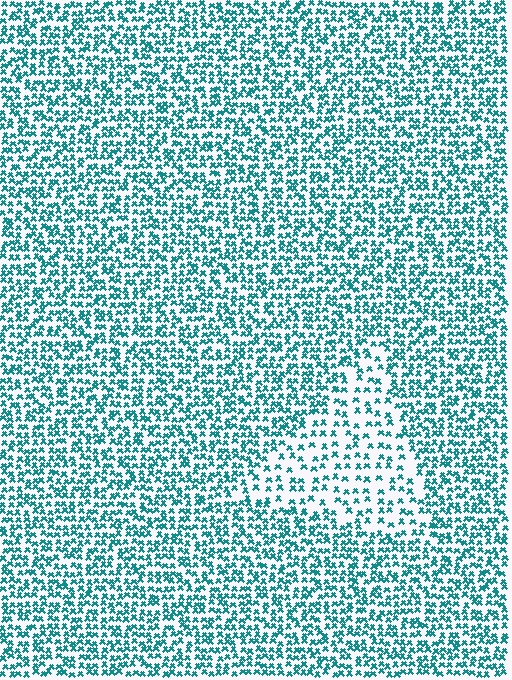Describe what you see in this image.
The image contains small teal elements arranged at two different densities. A triangle-shaped region is visible where the elements are less densely packed than the surrounding area.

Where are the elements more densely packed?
The elements are more densely packed outside the triangle boundary.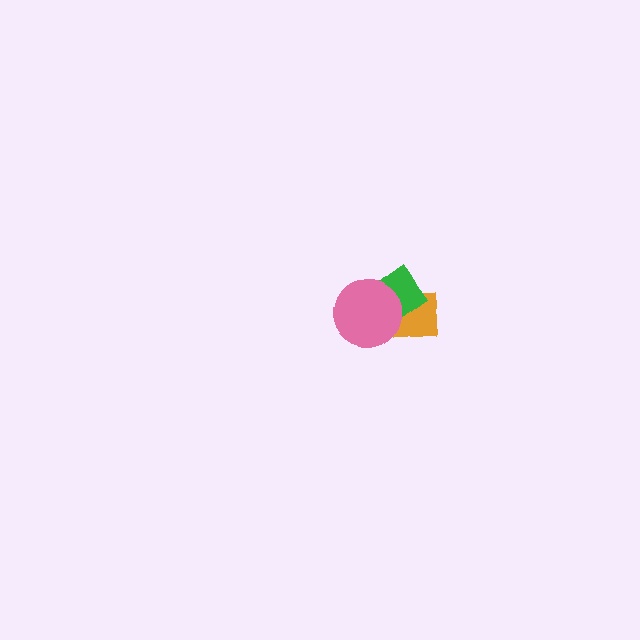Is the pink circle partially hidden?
No, no other shape covers it.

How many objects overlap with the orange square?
2 objects overlap with the orange square.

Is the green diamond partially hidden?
Yes, it is partially covered by another shape.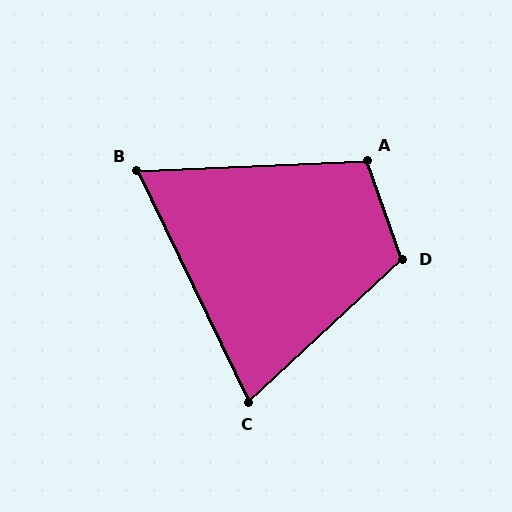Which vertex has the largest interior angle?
D, at approximately 113 degrees.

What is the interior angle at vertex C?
Approximately 73 degrees (acute).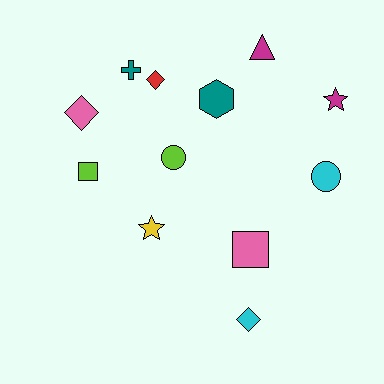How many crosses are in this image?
There is 1 cross.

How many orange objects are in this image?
There are no orange objects.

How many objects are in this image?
There are 12 objects.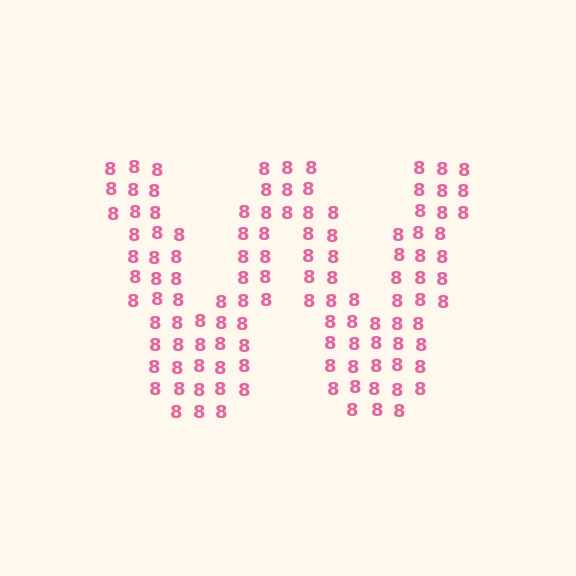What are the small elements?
The small elements are digit 8's.